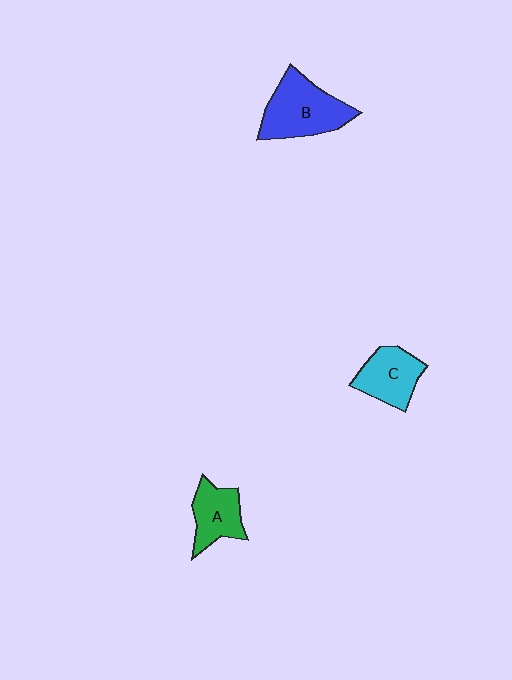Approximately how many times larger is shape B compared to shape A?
Approximately 1.5 times.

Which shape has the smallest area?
Shape A (green).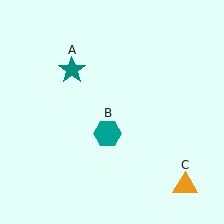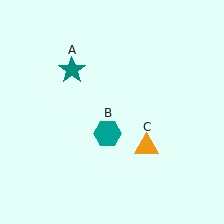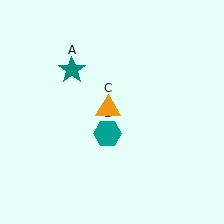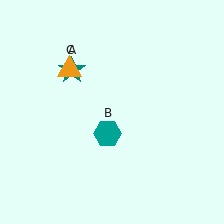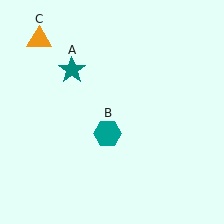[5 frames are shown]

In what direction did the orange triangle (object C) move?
The orange triangle (object C) moved up and to the left.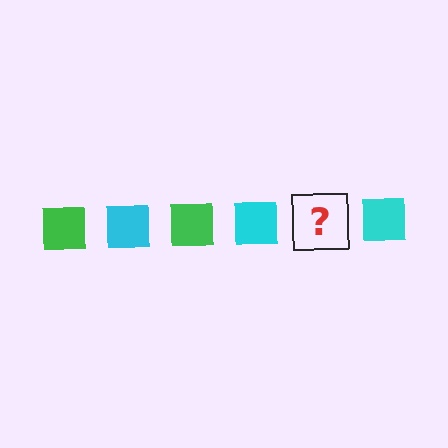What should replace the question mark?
The question mark should be replaced with a green square.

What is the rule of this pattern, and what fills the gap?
The rule is that the pattern cycles through green, cyan squares. The gap should be filled with a green square.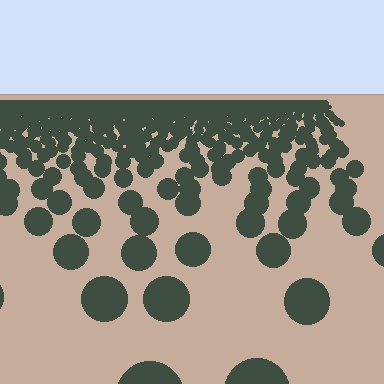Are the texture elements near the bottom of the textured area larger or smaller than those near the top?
Larger. Near the bottom, elements are closer to the viewer and appear at a bigger on-screen size.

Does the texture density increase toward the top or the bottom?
Density increases toward the top.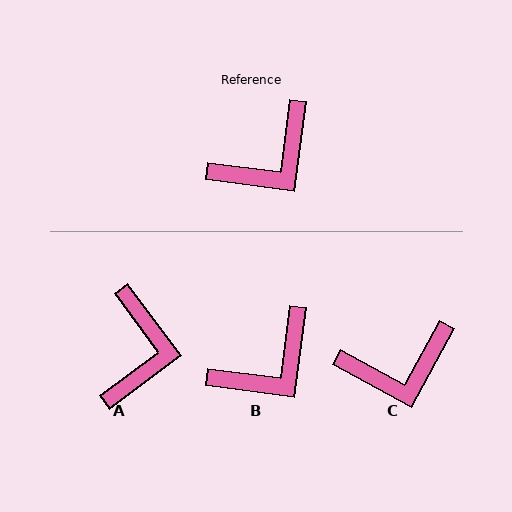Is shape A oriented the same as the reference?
No, it is off by about 44 degrees.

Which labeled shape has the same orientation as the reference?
B.